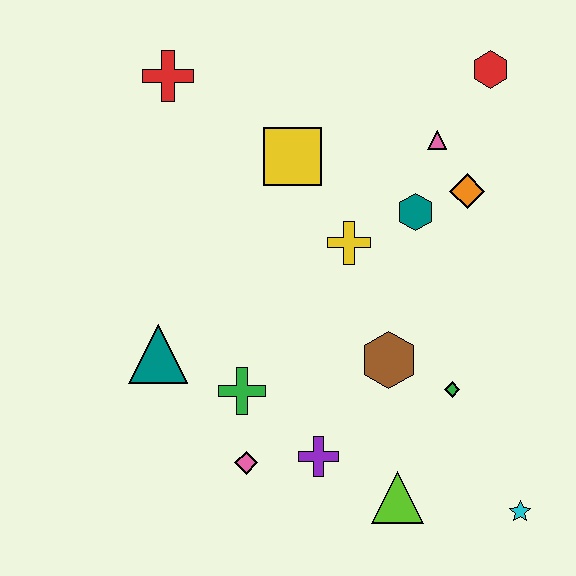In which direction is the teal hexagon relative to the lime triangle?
The teal hexagon is above the lime triangle.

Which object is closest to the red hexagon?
The pink triangle is closest to the red hexagon.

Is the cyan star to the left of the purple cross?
No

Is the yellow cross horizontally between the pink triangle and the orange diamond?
No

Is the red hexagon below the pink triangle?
No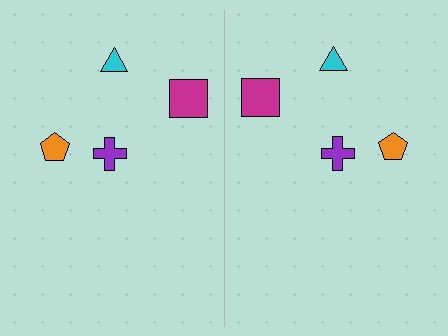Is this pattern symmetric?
Yes, this pattern has bilateral (reflection) symmetry.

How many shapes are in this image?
There are 8 shapes in this image.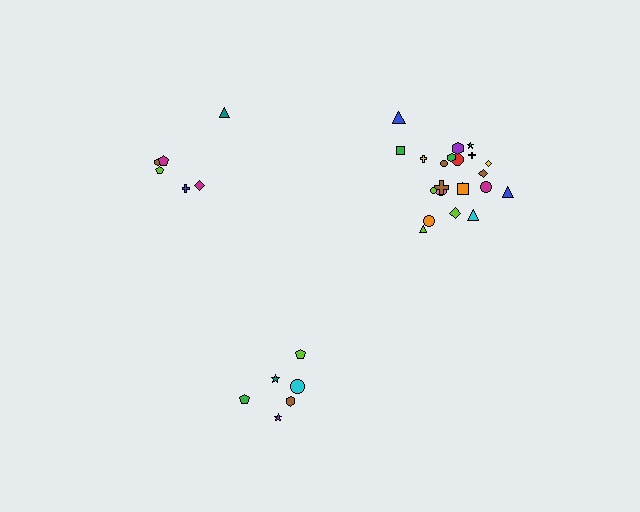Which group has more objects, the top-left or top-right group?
The top-right group.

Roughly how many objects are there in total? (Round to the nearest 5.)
Roughly 35 objects in total.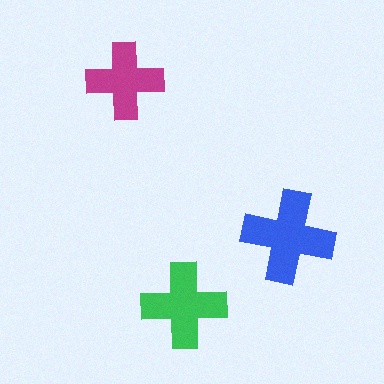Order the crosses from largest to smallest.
the blue one, the green one, the magenta one.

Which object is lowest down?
The green cross is bottommost.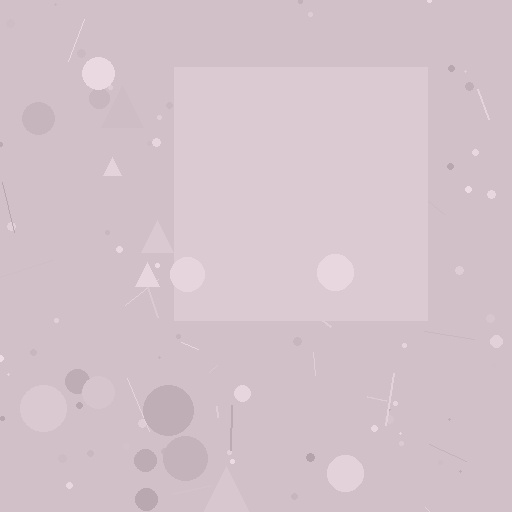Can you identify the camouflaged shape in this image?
The camouflaged shape is a square.